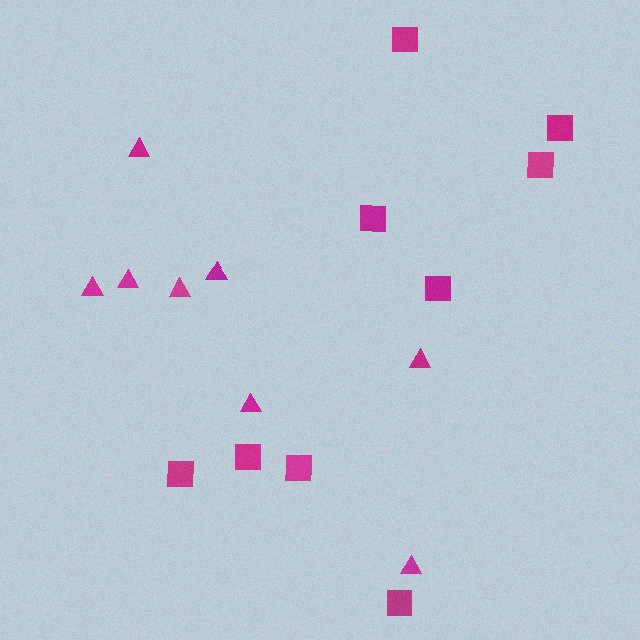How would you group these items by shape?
There are 2 groups: one group of squares (9) and one group of triangles (8).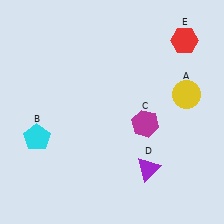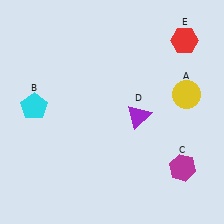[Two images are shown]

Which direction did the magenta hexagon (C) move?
The magenta hexagon (C) moved down.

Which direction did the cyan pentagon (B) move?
The cyan pentagon (B) moved up.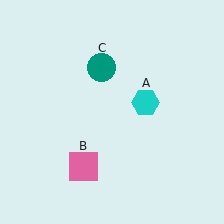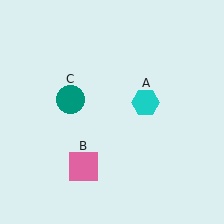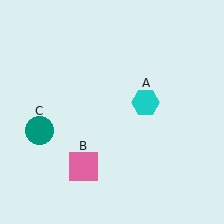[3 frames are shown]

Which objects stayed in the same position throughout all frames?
Cyan hexagon (object A) and pink square (object B) remained stationary.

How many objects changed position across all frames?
1 object changed position: teal circle (object C).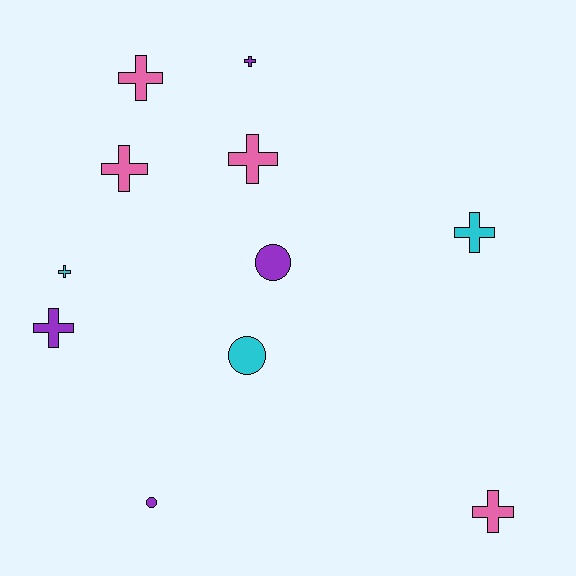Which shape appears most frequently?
Cross, with 8 objects.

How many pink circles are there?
There are no pink circles.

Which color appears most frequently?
Purple, with 4 objects.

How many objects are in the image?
There are 11 objects.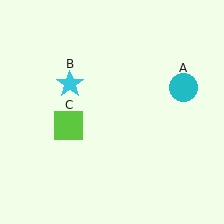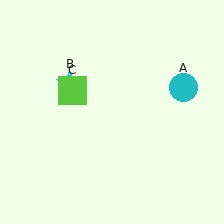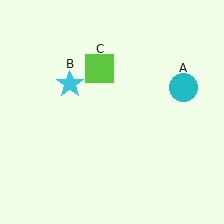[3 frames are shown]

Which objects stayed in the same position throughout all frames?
Cyan circle (object A) and cyan star (object B) remained stationary.